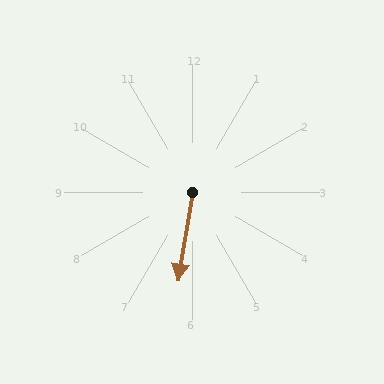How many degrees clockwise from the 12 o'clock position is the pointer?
Approximately 189 degrees.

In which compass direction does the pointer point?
South.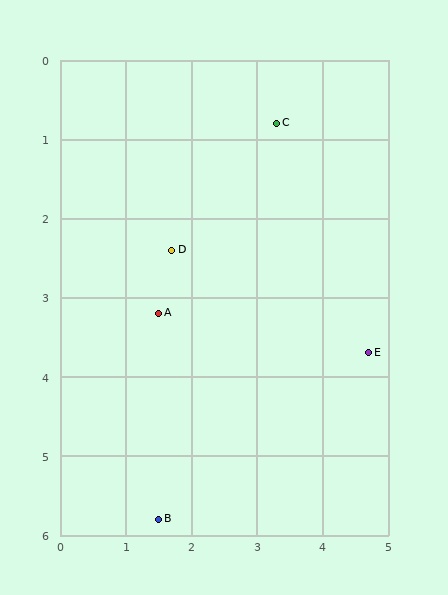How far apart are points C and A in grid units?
Points C and A are about 3.0 grid units apart.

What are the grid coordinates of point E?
Point E is at approximately (4.7, 3.7).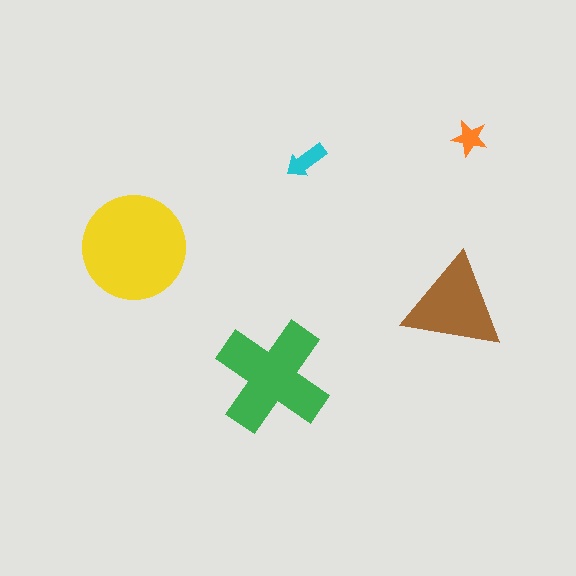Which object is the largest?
The yellow circle.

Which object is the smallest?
The orange star.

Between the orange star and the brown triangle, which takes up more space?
The brown triangle.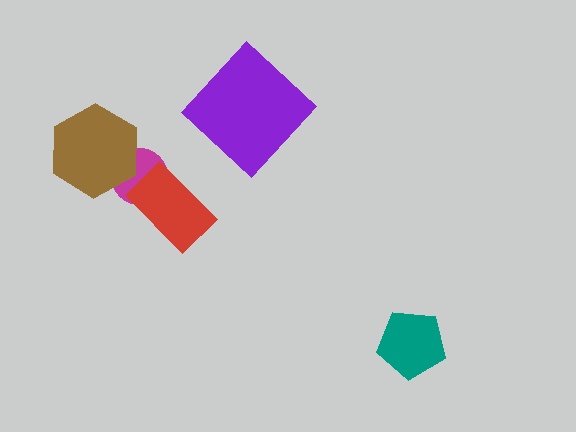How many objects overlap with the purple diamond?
0 objects overlap with the purple diamond.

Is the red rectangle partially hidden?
No, no other shape covers it.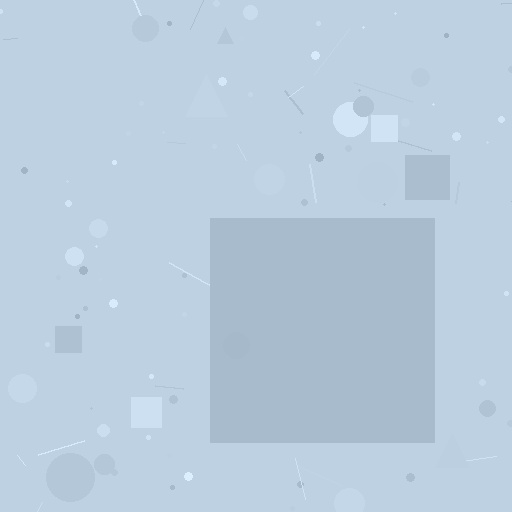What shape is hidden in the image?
A square is hidden in the image.